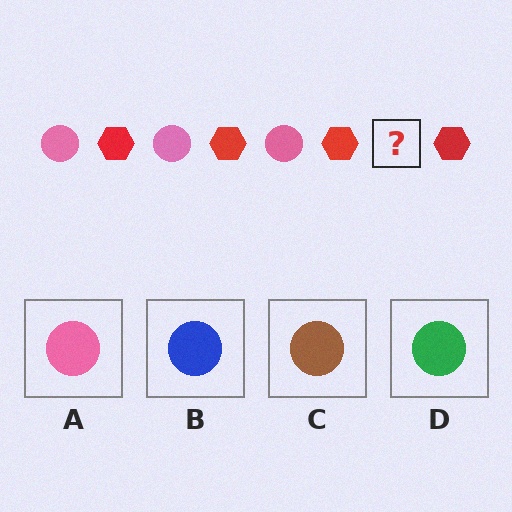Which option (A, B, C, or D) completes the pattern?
A.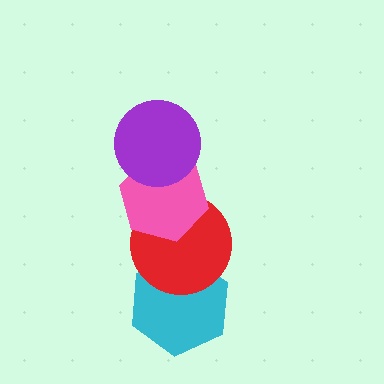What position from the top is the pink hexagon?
The pink hexagon is 2nd from the top.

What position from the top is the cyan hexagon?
The cyan hexagon is 4th from the top.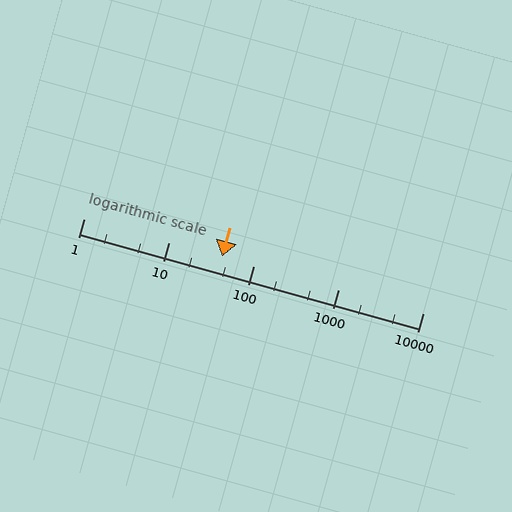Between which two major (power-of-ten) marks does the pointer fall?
The pointer is between 10 and 100.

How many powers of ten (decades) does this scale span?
The scale spans 4 decades, from 1 to 10000.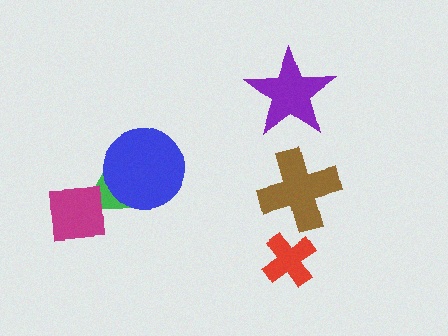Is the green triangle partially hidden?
Yes, it is partially covered by another shape.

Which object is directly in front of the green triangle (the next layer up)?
The blue circle is directly in front of the green triangle.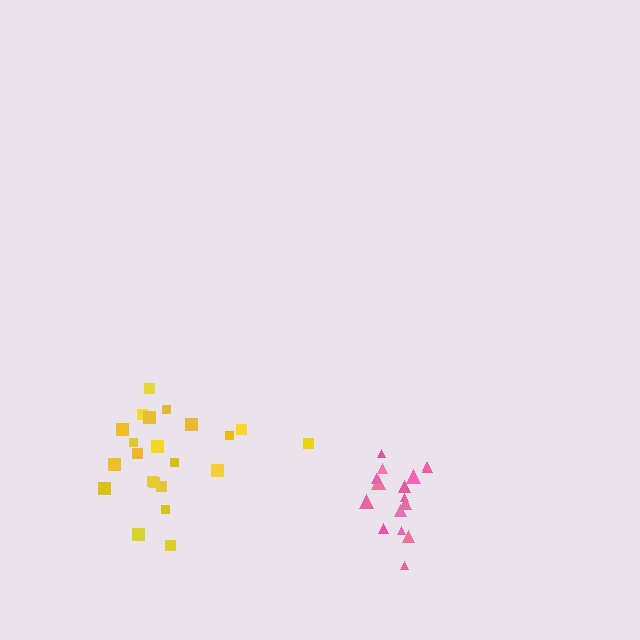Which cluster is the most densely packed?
Pink.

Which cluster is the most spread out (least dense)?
Yellow.